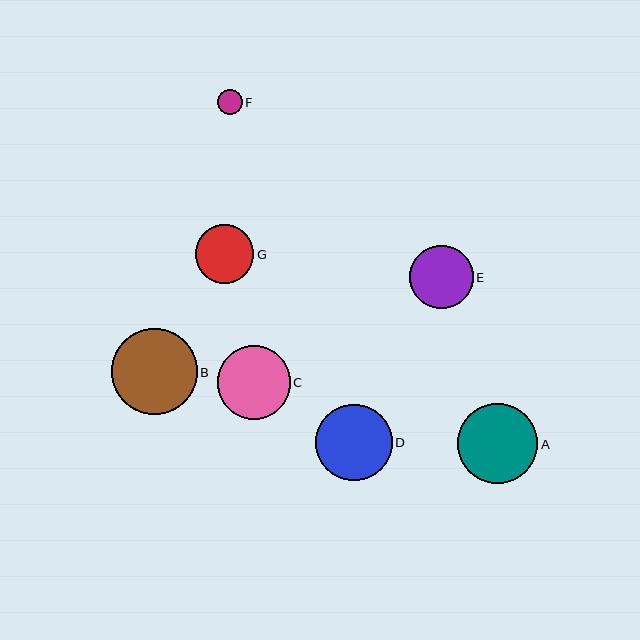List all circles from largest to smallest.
From largest to smallest: B, A, D, C, E, G, F.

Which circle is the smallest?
Circle F is the smallest with a size of approximately 25 pixels.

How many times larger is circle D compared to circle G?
Circle D is approximately 1.3 times the size of circle G.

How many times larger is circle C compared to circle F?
Circle C is approximately 2.9 times the size of circle F.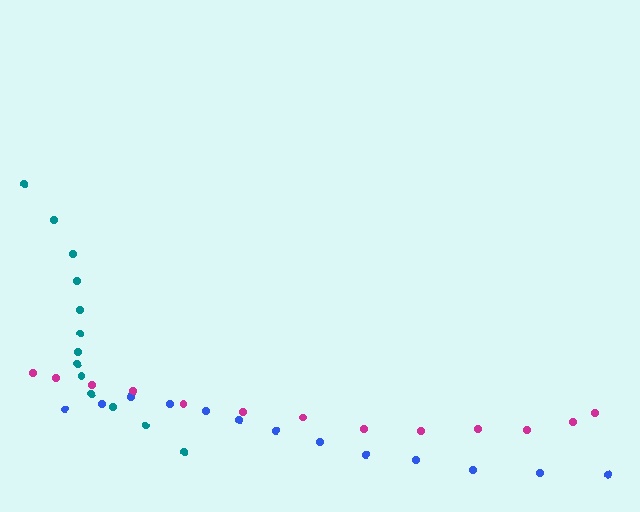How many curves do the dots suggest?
There are 3 distinct paths.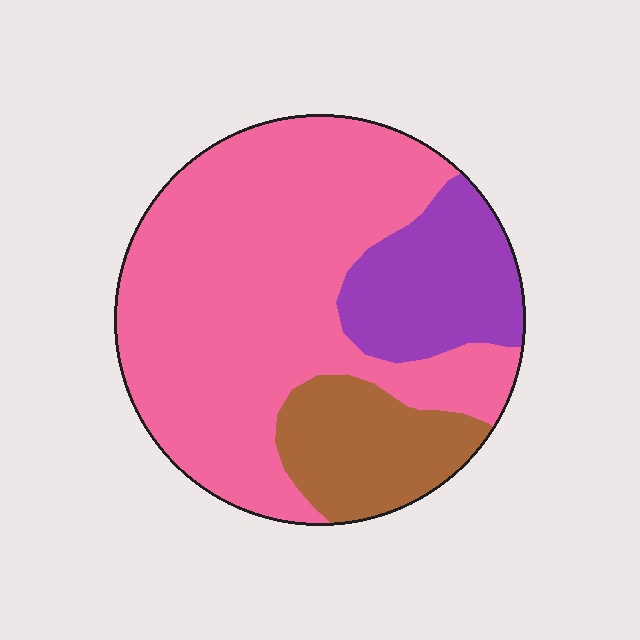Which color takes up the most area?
Pink, at roughly 65%.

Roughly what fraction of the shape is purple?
Purple covers roughly 20% of the shape.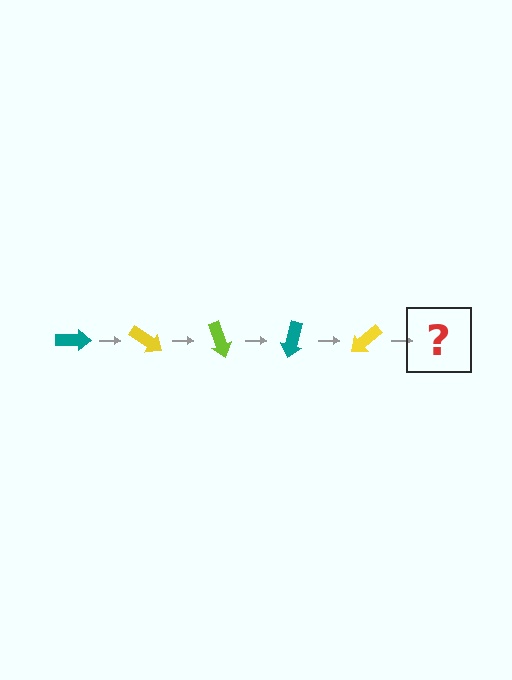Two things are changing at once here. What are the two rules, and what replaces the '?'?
The two rules are that it rotates 35 degrees each step and the color cycles through teal, yellow, and lime. The '?' should be a lime arrow, rotated 175 degrees from the start.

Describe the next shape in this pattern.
It should be a lime arrow, rotated 175 degrees from the start.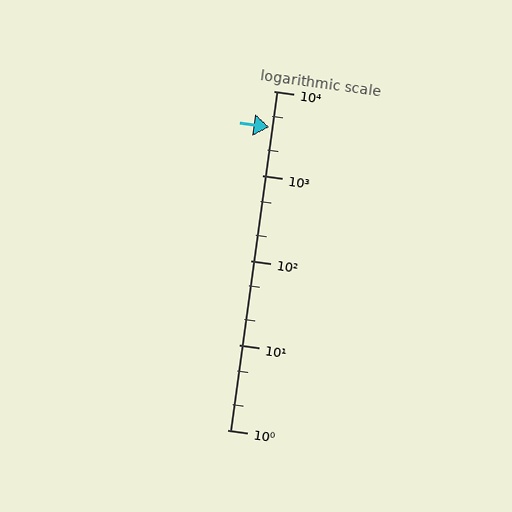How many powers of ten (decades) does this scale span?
The scale spans 4 decades, from 1 to 10000.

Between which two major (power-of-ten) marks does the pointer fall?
The pointer is between 1000 and 10000.